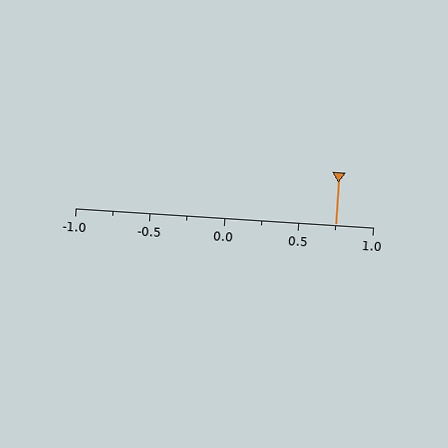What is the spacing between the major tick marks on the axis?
The major ticks are spaced 0.5 apart.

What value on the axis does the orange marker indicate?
The marker indicates approximately 0.75.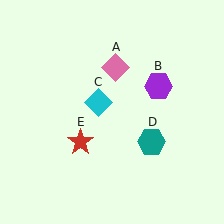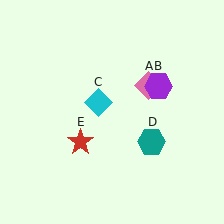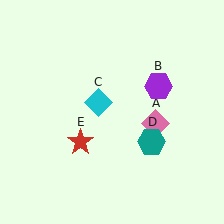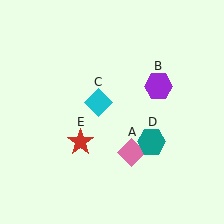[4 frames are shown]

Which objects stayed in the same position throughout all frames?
Purple hexagon (object B) and cyan diamond (object C) and teal hexagon (object D) and red star (object E) remained stationary.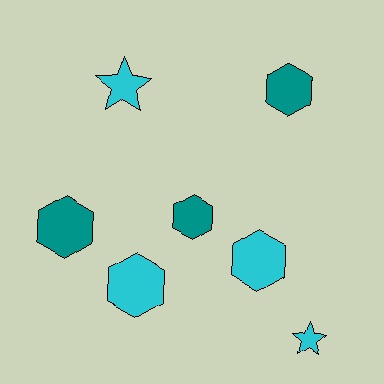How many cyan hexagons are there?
There are 2 cyan hexagons.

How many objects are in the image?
There are 7 objects.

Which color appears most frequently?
Cyan, with 4 objects.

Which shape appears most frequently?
Hexagon, with 5 objects.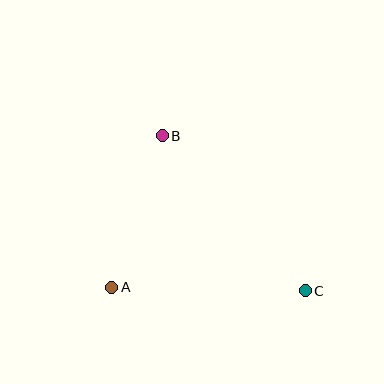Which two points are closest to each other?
Points A and B are closest to each other.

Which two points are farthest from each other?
Points B and C are farthest from each other.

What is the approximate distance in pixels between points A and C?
The distance between A and C is approximately 194 pixels.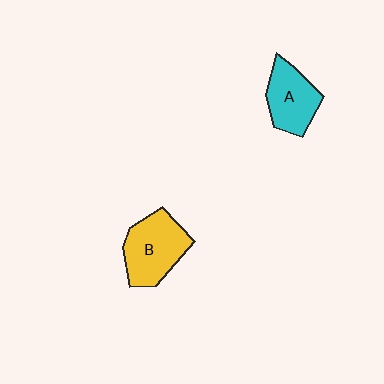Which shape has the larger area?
Shape B (yellow).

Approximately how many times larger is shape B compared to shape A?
Approximately 1.2 times.